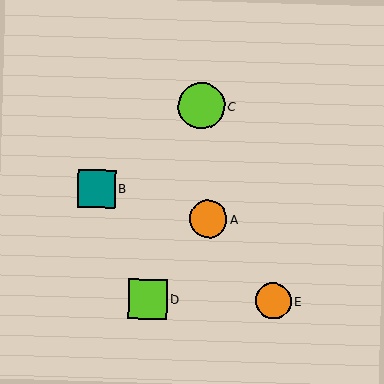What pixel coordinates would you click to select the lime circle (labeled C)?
Click at (201, 106) to select the lime circle C.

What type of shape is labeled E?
Shape E is an orange circle.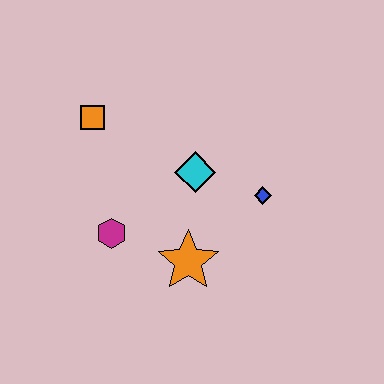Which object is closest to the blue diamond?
The cyan diamond is closest to the blue diamond.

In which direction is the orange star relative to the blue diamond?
The orange star is to the left of the blue diamond.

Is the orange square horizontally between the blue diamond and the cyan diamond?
No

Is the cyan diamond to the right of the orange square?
Yes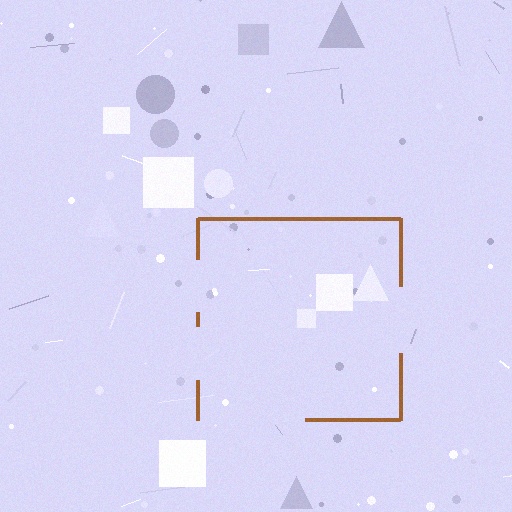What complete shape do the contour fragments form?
The contour fragments form a square.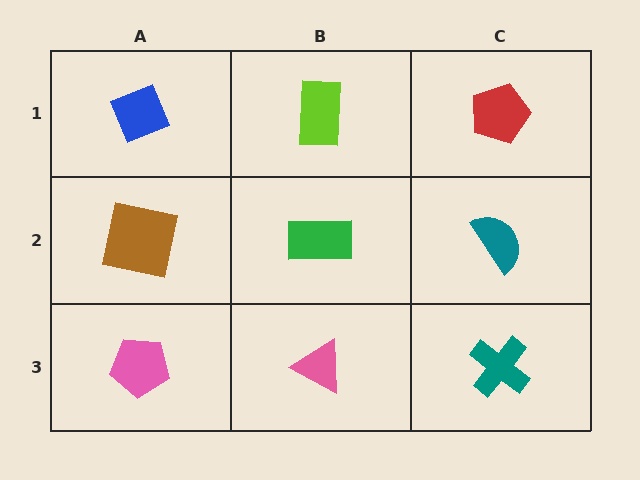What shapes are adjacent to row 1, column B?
A green rectangle (row 2, column B), a blue diamond (row 1, column A), a red pentagon (row 1, column C).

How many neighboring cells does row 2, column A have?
3.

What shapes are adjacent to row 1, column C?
A teal semicircle (row 2, column C), a lime rectangle (row 1, column B).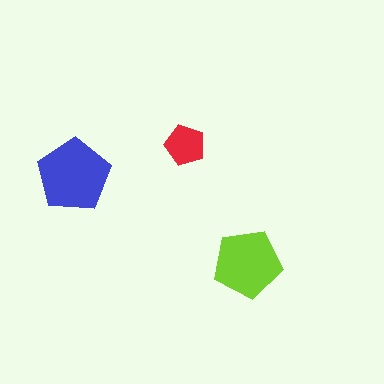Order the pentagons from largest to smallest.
the blue one, the lime one, the red one.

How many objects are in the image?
There are 3 objects in the image.